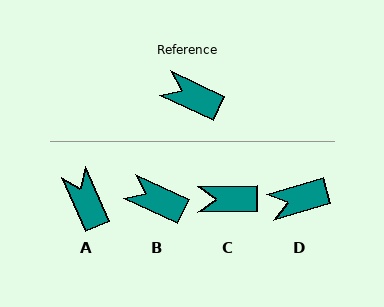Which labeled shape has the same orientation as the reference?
B.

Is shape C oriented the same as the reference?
No, it is off by about 26 degrees.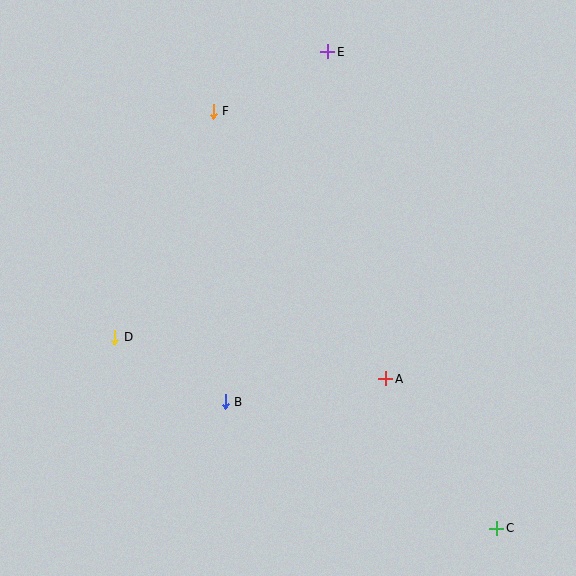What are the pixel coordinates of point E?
Point E is at (328, 52).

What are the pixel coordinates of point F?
Point F is at (213, 111).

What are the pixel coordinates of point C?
Point C is at (497, 528).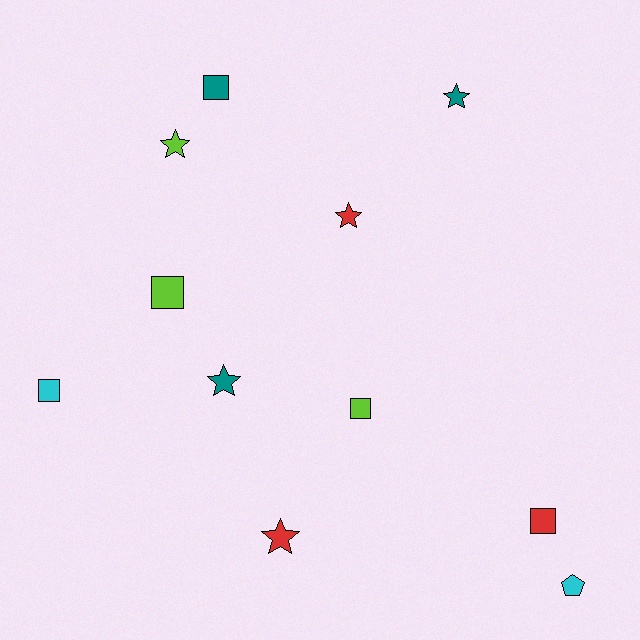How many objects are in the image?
There are 11 objects.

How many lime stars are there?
There is 1 lime star.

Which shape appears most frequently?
Star, with 5 objects.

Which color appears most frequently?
Lime, with 3 objects.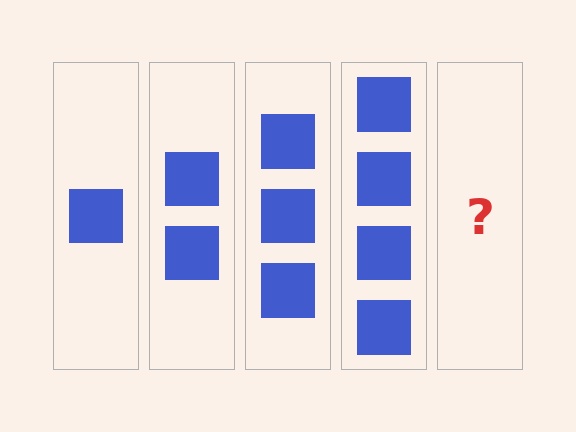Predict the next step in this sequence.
The next step is 5 squares.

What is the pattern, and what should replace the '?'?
The pattern is that each step adds one more square. The '?' should be 5 squares.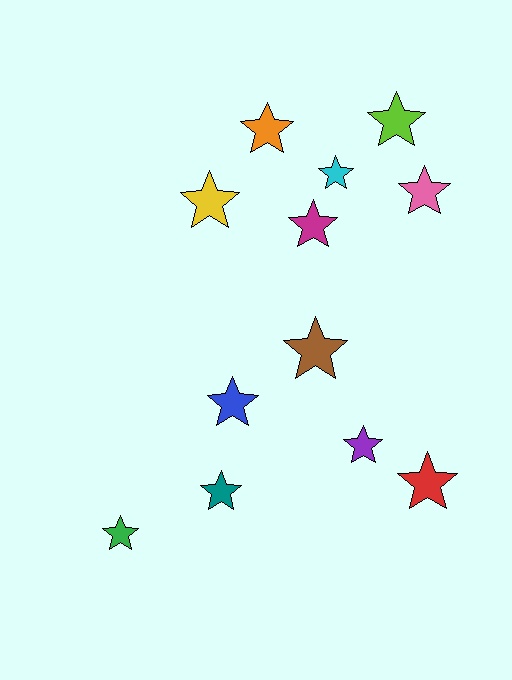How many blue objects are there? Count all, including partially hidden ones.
There is 1 blue object.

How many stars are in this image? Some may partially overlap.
There are 12 stars.